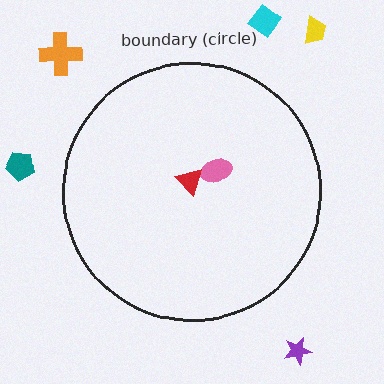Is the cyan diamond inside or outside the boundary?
Outside.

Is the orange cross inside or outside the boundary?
Outside.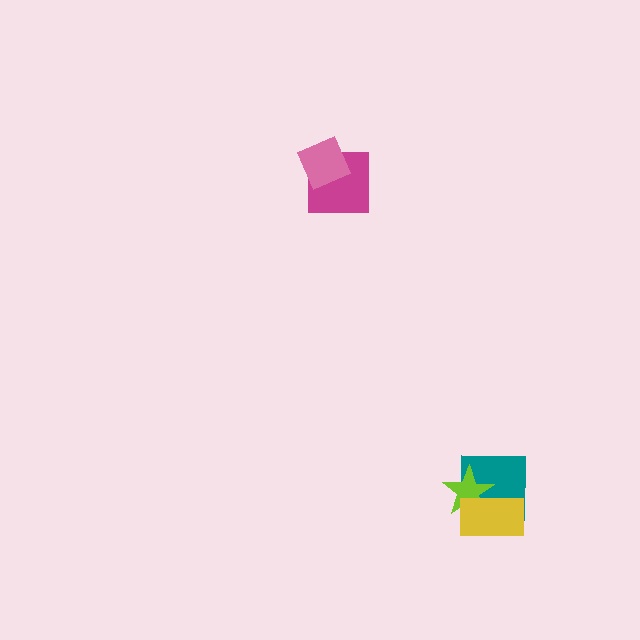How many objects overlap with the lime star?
2 objects overlap with the lime star.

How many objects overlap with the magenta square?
1 object overlaps with the magenta square.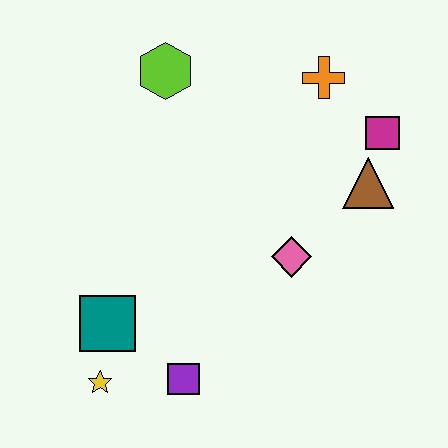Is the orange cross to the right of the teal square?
Yes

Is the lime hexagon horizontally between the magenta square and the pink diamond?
No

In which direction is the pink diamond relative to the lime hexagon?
The pink diamond is below the lime hexagon.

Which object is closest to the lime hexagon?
The orange cross is closest to the lime hexagon.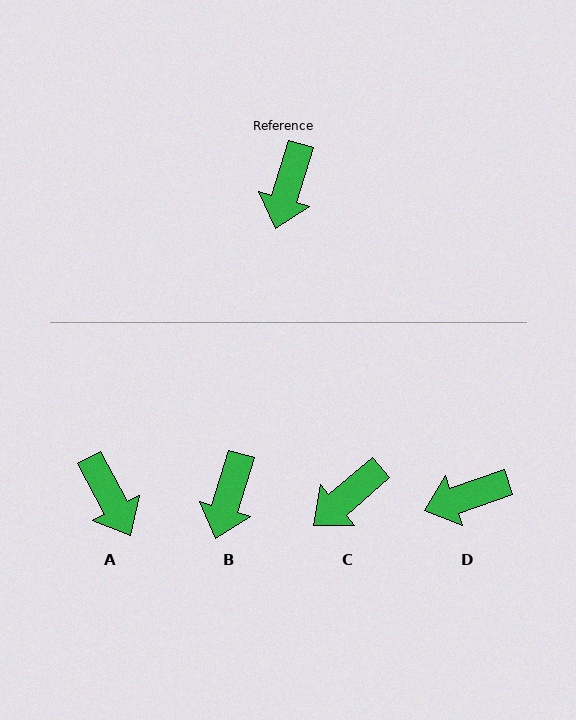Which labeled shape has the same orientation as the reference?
B.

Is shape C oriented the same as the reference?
No, it is off by about 32 degrees.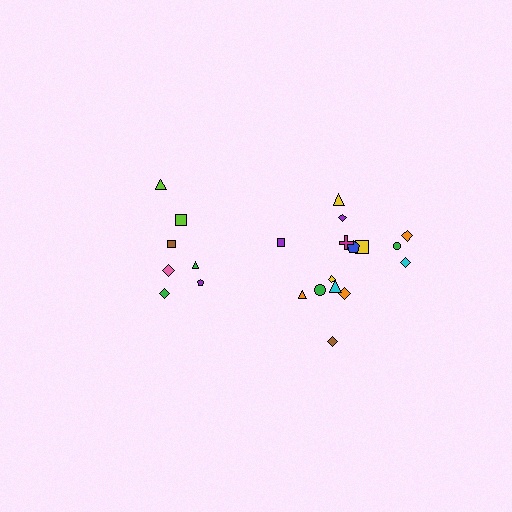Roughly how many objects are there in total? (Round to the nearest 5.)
Roughly 20 objects in total.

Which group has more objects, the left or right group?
The right group.